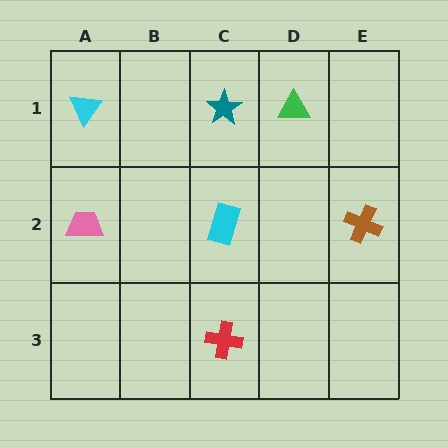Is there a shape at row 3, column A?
No, that cell is empty.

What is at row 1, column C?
A teal star.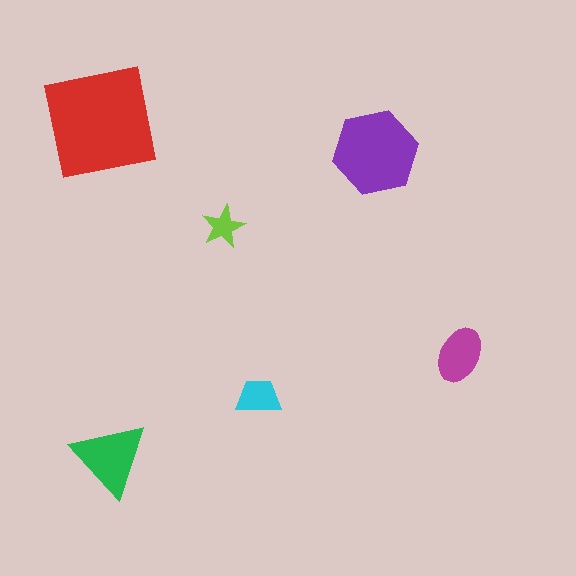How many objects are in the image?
There are 6 objects in the image.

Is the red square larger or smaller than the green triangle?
Larger.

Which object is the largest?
The red square.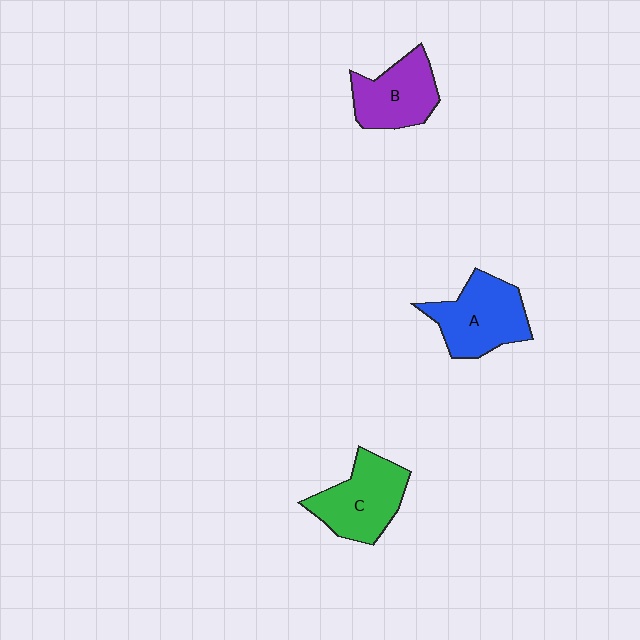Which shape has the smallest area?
Shape B (purple).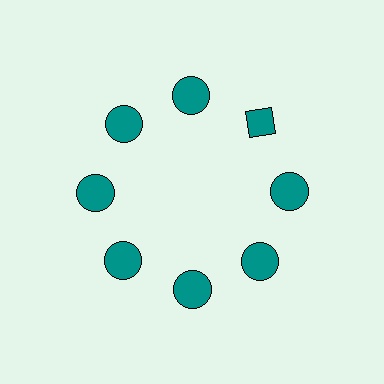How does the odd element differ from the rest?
It has a different shape: diamond instead of circle.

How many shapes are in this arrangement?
There are 8 shapes arranged in a ring pattern.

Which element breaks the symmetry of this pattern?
The teal diamond at roughly the 2 o'clock position breaks the symmetry. All other shapes are teal circles.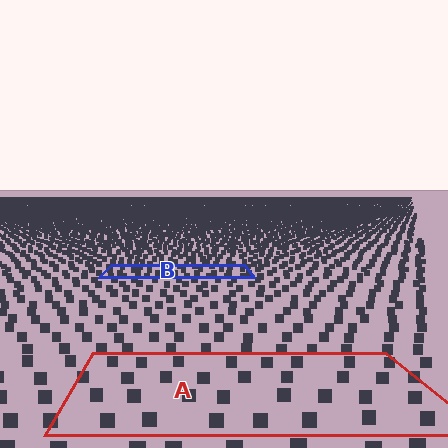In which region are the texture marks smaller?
The texture marks are smaller in region B, because it is farther away.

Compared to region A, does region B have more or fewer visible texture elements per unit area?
Region B has more texture elements per unit area — they are packed more densely because it is farther away.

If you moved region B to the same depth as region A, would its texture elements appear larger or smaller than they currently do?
They would appear larger. At a closer depth, the same texture elements are projected at a bigger on-screen size.